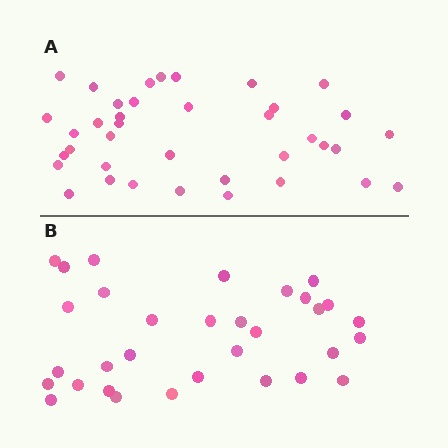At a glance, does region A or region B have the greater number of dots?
Region A (the top region) has more dots.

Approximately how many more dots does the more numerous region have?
Region A has about 6 more dots than region B.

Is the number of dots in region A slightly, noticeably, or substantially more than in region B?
Region A has only slightly more — the two regions are fairly close. The ratio is roughly 1.2 to 1.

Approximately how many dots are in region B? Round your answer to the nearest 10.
About 30 dots. (The exact count is 32, which rounds to 30.)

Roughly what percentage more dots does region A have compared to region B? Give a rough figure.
About 20% more.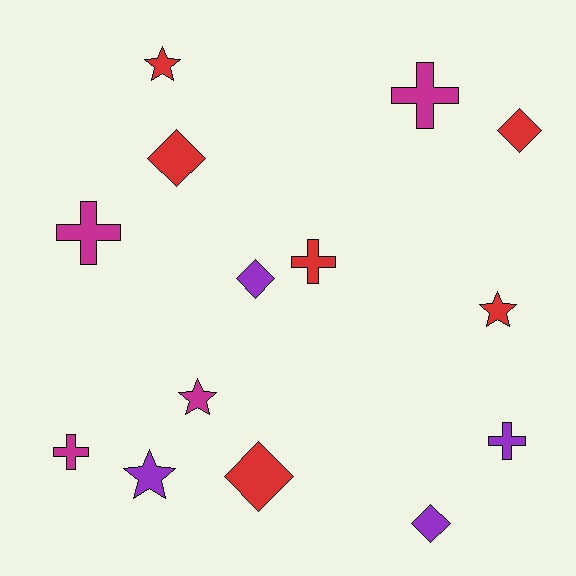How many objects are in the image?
There are 14 objects.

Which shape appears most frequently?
Cross, with 5 objects.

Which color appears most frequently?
Red, with 6 objects.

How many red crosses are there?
There is 1 red cross.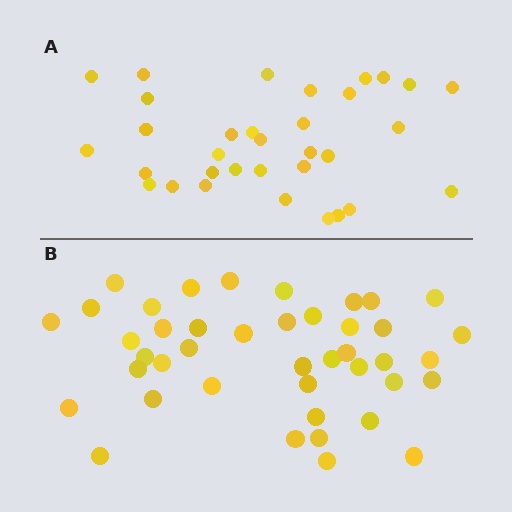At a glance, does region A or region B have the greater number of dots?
Region B (the bottom region) has more dots.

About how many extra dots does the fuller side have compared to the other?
Region B has roughly 8 or so more dots than region A.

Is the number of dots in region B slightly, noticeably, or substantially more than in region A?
Region B has noticeably more, but not dramatically so. The ratio is roughly 1.3 to 1.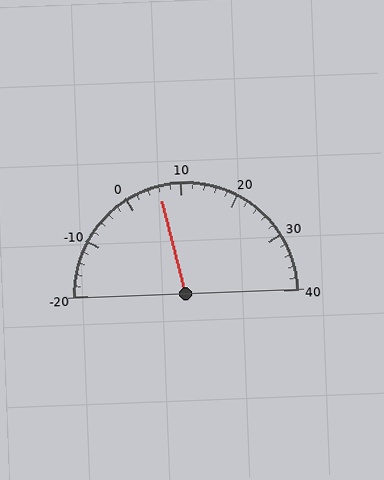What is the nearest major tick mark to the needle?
The nearest major tick mark is 10.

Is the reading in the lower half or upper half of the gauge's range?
The reading is in the lower half of the range (-20 to 40).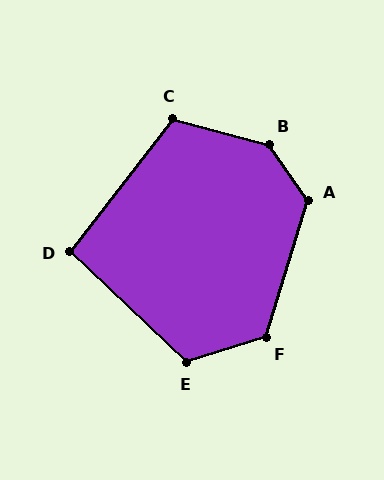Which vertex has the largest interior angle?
B, at approximately 140 degrees.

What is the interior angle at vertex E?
Approximately 119 degrees (obtuse).